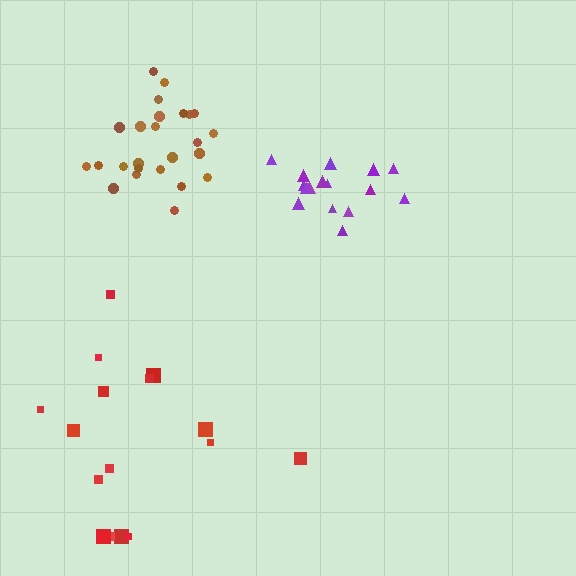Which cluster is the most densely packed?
Brown.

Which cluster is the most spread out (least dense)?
Red.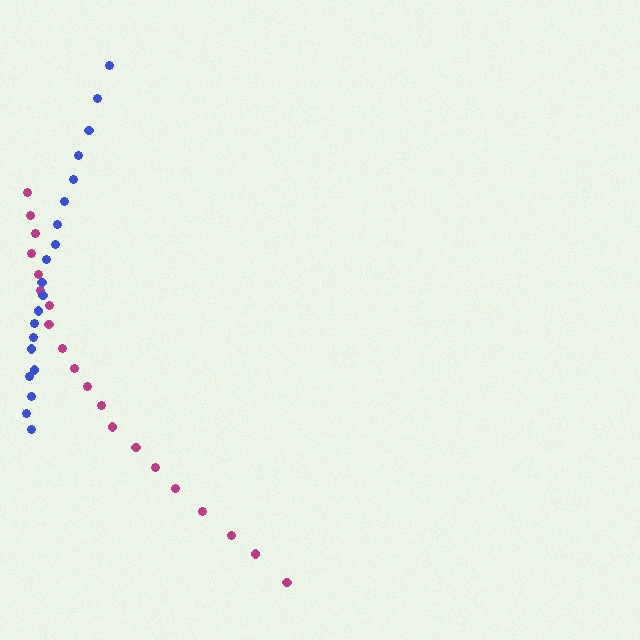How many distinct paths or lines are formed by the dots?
There are 2 distinct paths.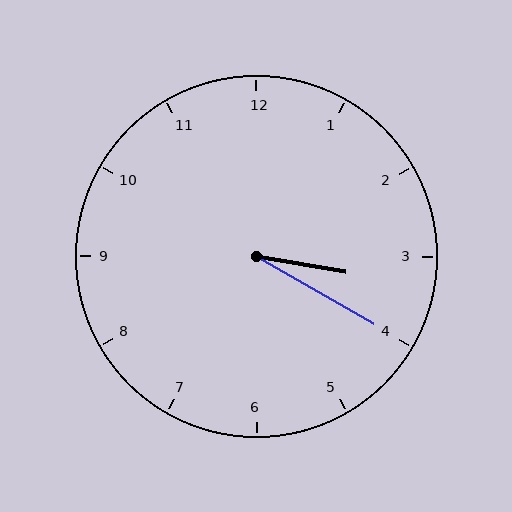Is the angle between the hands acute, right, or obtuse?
It is acute.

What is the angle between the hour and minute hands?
Approximately 20 degrees.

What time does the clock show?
3:20.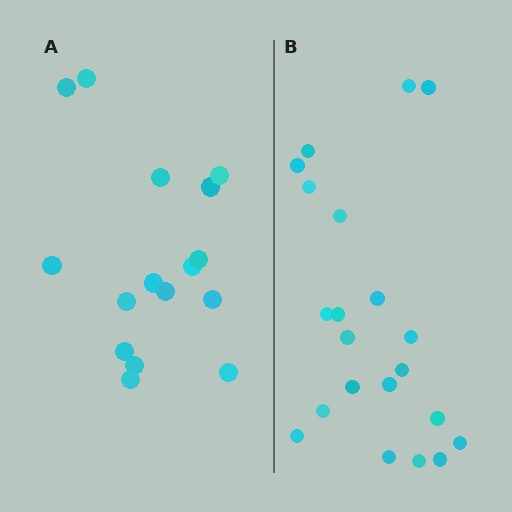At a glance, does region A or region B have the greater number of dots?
Region B (the right region) has more dots.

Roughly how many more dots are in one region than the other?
Region B has about 5 more dots than region A.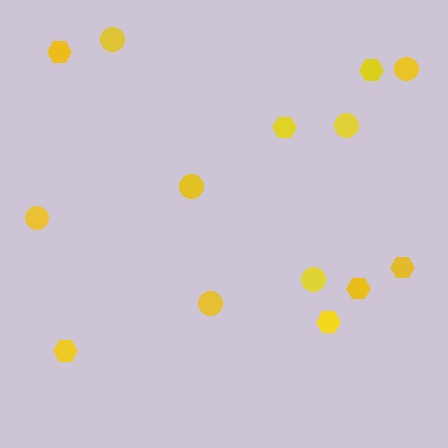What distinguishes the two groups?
There are 2 groups: one group of circles (7) and one group of hexagons (7).